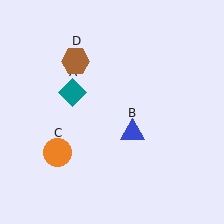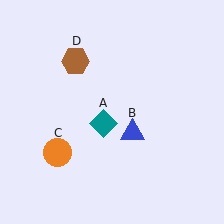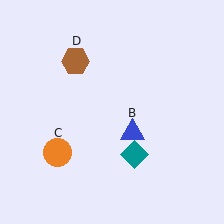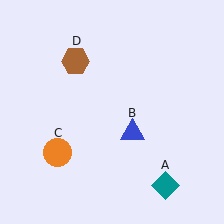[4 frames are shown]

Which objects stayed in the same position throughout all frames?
Blue triangle (object B) and orange circle (object C) and brown hexagon (object D) remained stationary.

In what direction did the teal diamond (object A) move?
The teal diamond (object A) moved down and to the right.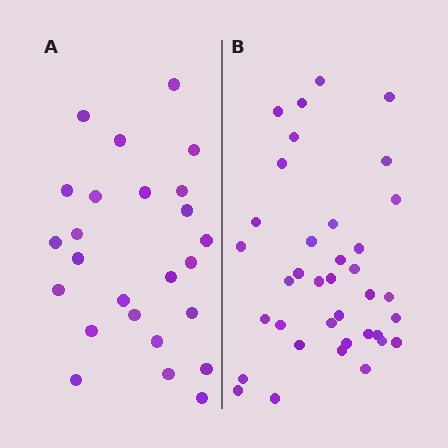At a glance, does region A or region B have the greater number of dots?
Region B (the right region) has more dots.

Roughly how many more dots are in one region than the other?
Region B has roughly 12 or so more dots than region A.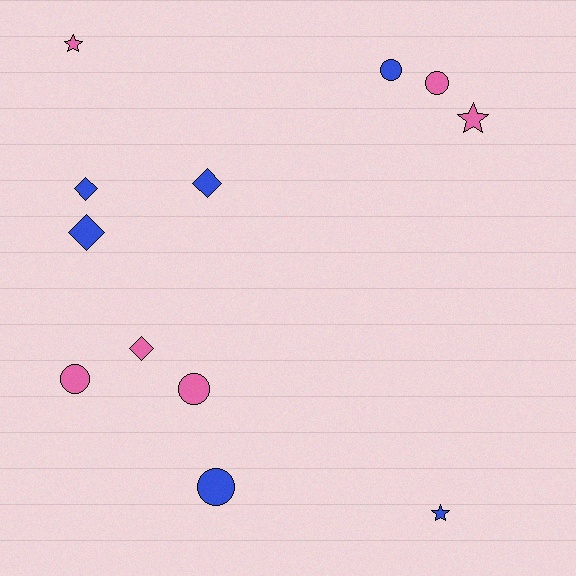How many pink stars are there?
There are 2 pink stars.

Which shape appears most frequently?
Circle, with 5 objects.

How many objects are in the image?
There are 12 objects.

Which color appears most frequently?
Blue, with 6 objects.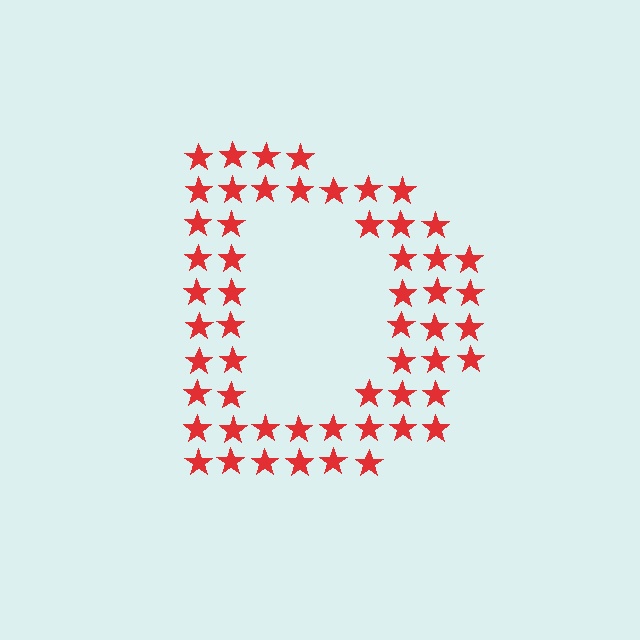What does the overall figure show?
The overall figure shows the letter D.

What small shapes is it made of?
It is made of small stars.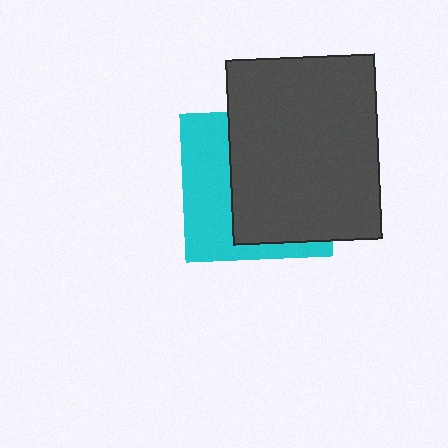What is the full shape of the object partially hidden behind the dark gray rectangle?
The partially hidden object is a cyan square.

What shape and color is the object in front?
The object in front is a dark gray rectangle.